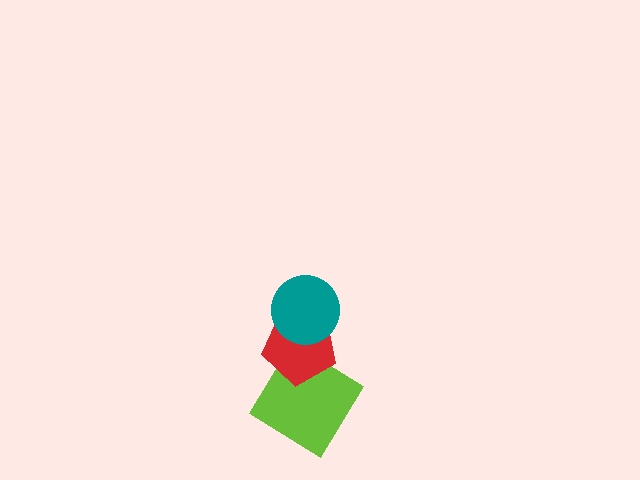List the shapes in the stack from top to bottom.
From top to bottom: the teal circle, the red pentagon, the lime diamond.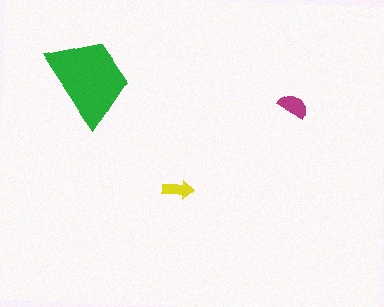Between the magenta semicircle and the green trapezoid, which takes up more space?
The green trapezoid.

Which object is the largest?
The green trapezoid.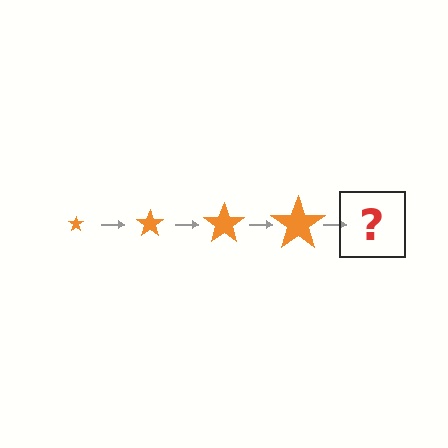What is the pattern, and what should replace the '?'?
The pattern is that the star gets progressively larger each step. The '?' should be an orange star, larger than the previous one.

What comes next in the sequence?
The next element should be an orange star, larger than the previous one.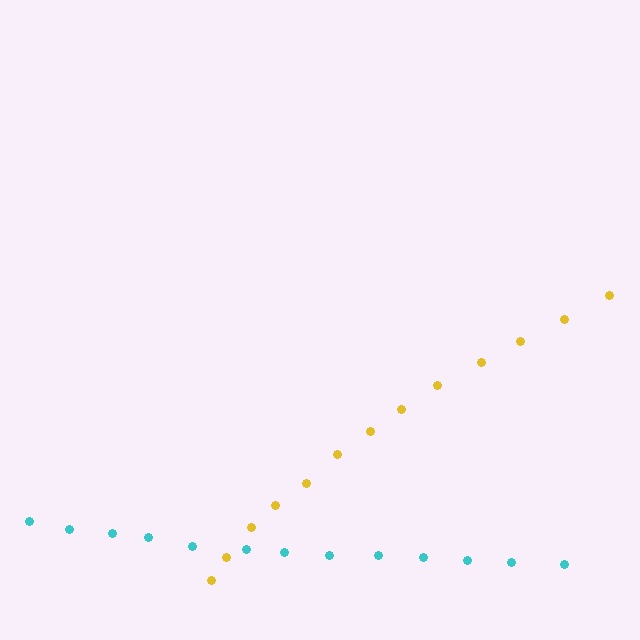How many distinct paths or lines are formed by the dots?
There are 2 distinct paths.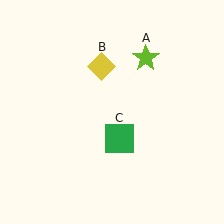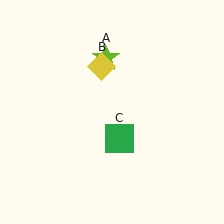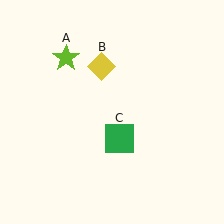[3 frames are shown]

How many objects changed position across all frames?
1 object changed position: lime star (object A).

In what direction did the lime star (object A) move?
The lime star (object A) moved left.